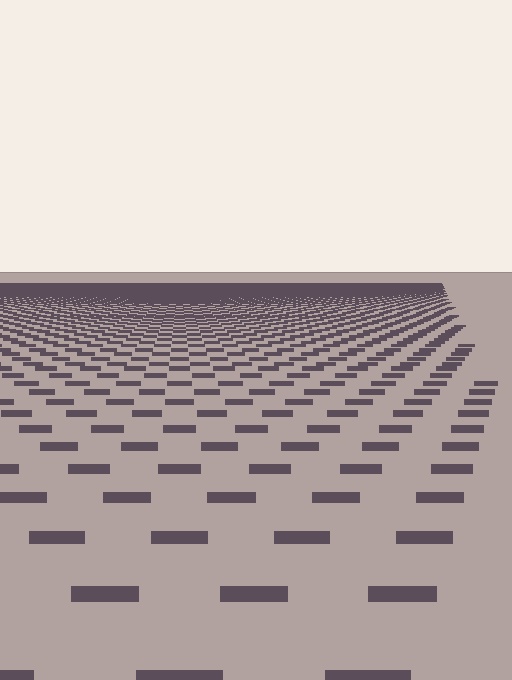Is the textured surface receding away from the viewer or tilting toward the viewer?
The surface is receding away from the viewer. Texture elements get smaller and denser toward the top.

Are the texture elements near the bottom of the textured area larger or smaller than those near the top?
Larger. Near the bottom, elements are closer to the viewer and appear at a bigger on-screen size.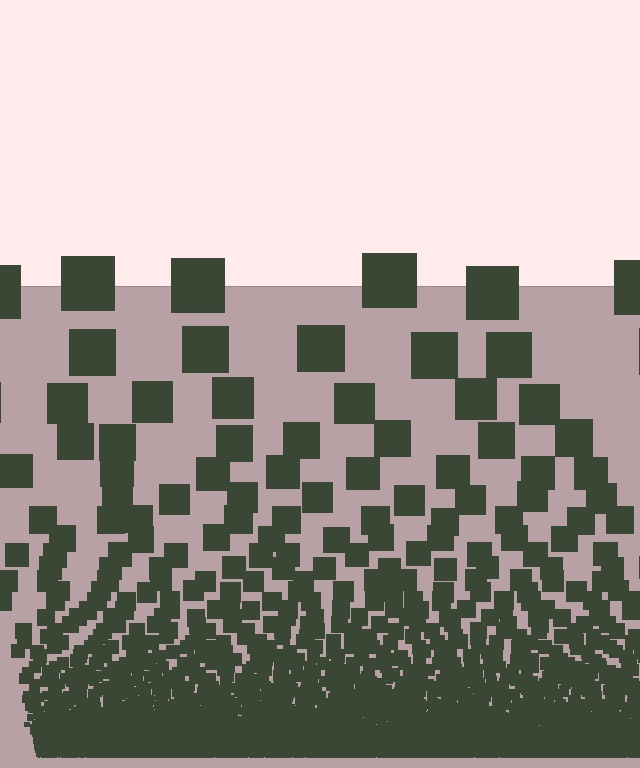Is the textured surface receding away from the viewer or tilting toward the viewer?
The surface appears to tilt toward the viewer. Texture elements get larger and sparser toward the top.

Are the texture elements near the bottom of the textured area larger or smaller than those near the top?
Smaller. The gradient is inverted — elements near the bottom are smaller and denser.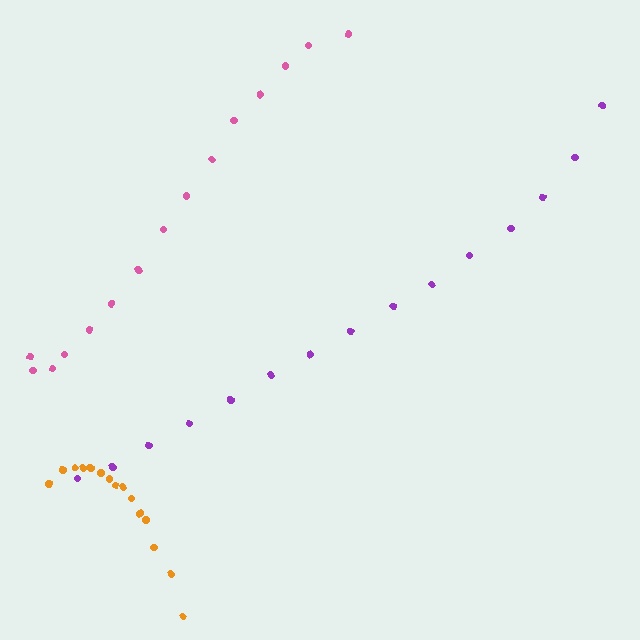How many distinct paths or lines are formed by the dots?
There are 3 distinct paths.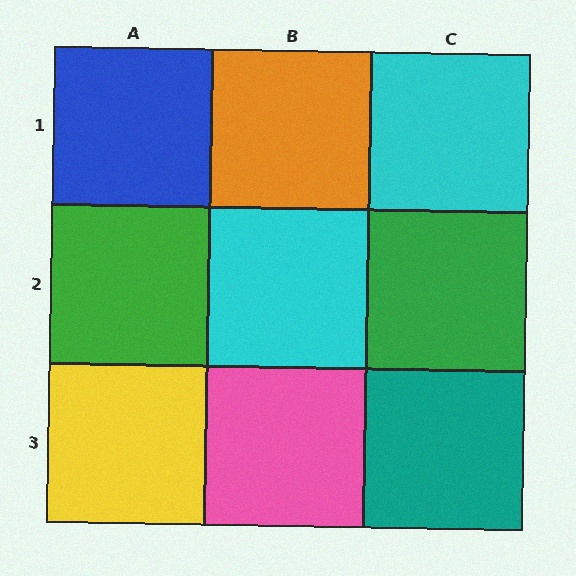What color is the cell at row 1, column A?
Blue.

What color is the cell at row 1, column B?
Orange.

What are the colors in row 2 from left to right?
Green, cyan, green.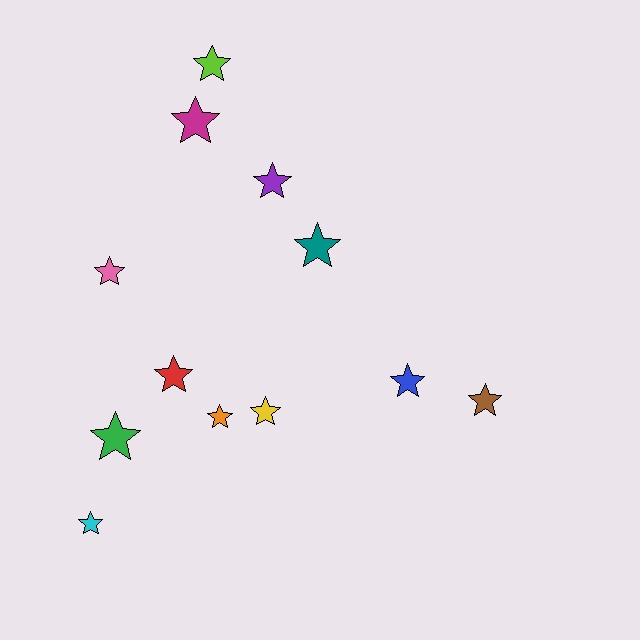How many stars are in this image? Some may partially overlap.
There are 12 stars.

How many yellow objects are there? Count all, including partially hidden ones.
There is 1 yellow object.